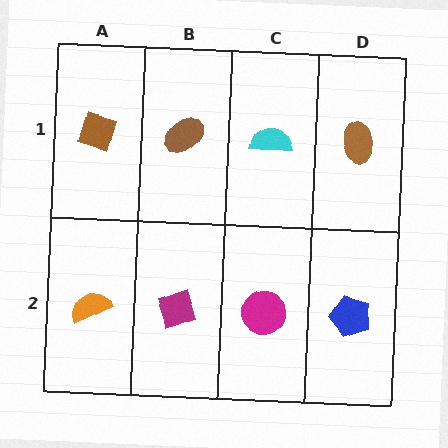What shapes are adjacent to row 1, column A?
An orange semicircle (row 2, column A), a brown ellipse (row 1, column B).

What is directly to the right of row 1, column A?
A brown ellipse.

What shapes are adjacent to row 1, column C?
A magenta circle (row 2, column C), a brown ellipse (row 1, column B), a brown ellipse (row 1, column D).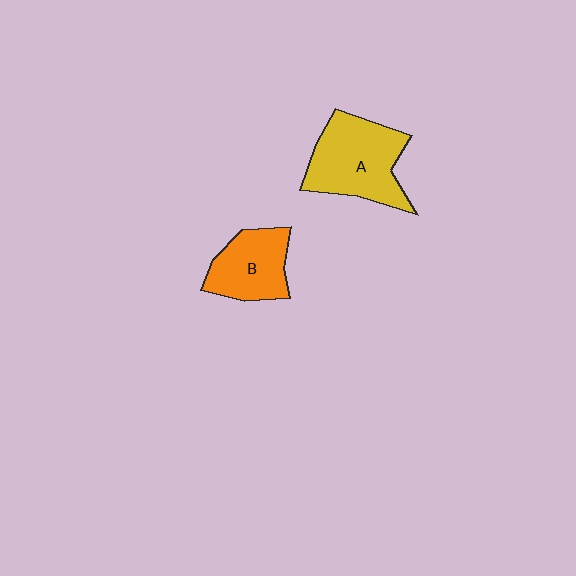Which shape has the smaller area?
Shape B (orange).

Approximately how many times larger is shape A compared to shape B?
Approximately 1.4 times.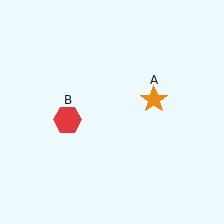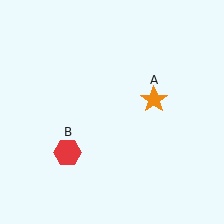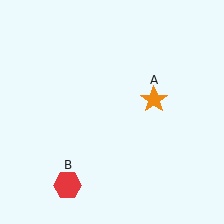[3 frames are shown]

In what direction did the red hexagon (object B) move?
The red hexagon (object B) moved down.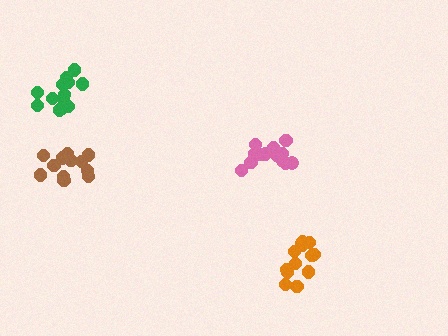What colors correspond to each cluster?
The clusters are colored: orange, brown, pink, green.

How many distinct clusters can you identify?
There are 4 distinct clusters.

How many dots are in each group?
Group 1: 13 dots, Group 2: 12 dots, Group 3: 14 dots, Group 4: 13 dots (52 total).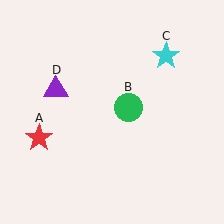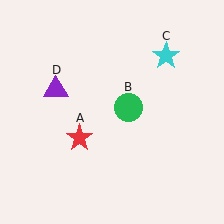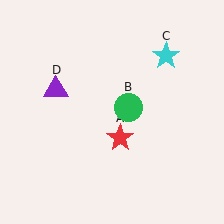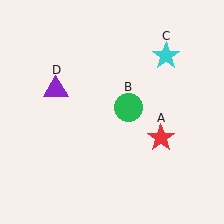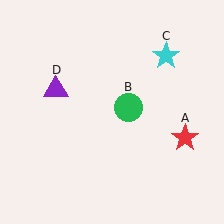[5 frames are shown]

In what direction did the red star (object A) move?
The red star (object A) moved right.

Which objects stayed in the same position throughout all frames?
Green circle (object B) and cyan star (object C) and purple triangle (object D) remained stationary.